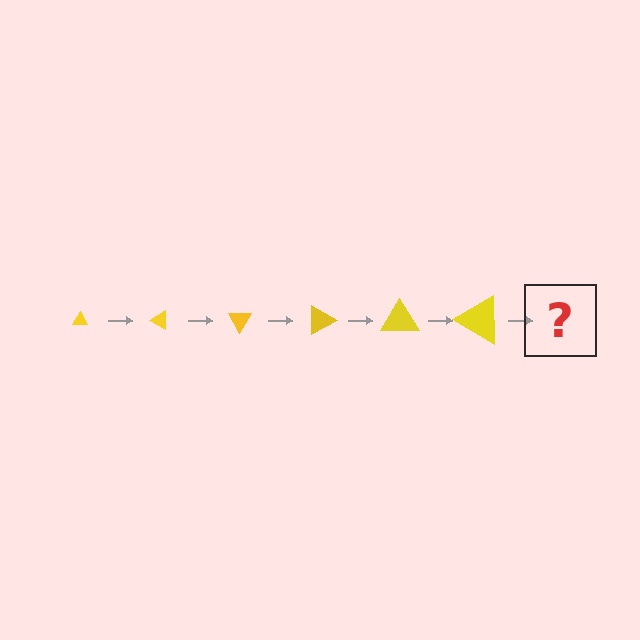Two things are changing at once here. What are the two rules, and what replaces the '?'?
The two rules are that the triangle grows larger each step and it rotates 30 degrees each step. The '?' should be a triangle, larger than the previous one and rotated 180 degrees from the start.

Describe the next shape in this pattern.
It should be a triangle, larger than the previous one and rotated 180 degrees from the start.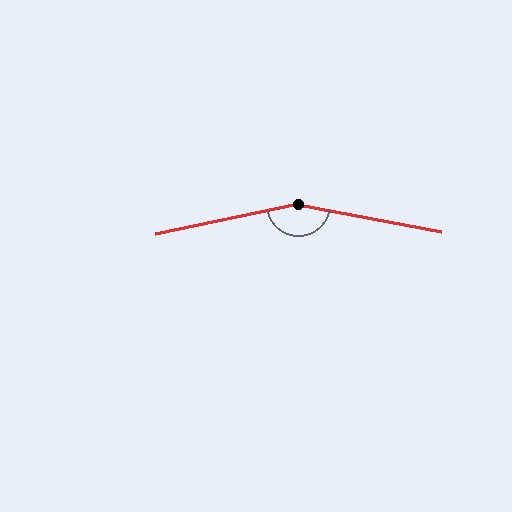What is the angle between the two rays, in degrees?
Approximately 157 degrees.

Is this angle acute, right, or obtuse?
It is obtuse.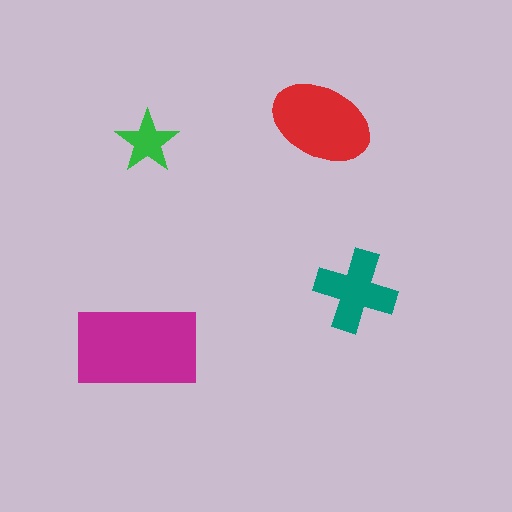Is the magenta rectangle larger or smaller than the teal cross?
Larger.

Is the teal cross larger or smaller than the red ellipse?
Smaller.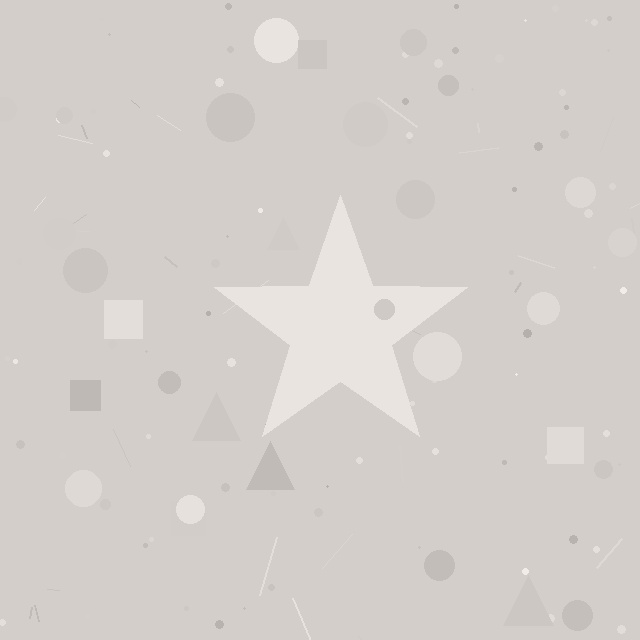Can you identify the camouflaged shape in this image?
The camouflaged shape is a star.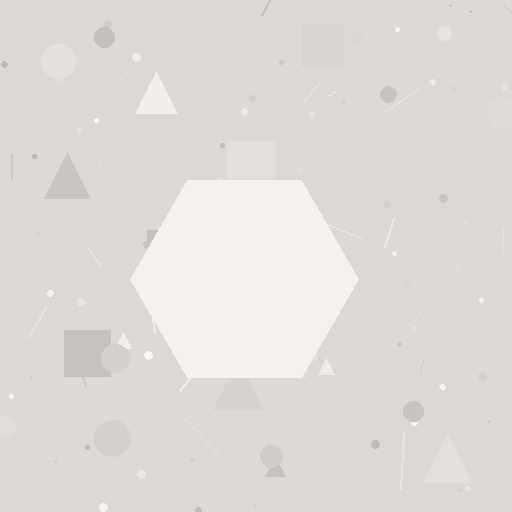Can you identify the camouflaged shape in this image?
The camouflaged shape is a hexagon.